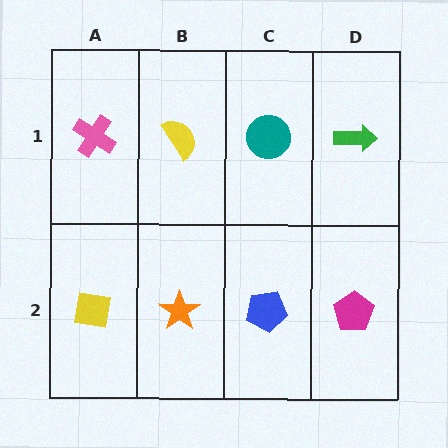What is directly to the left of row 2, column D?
A blue pentagon.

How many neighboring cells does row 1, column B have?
3.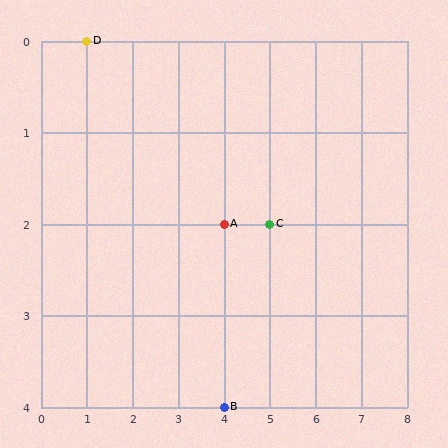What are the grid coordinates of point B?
Point B is at grid coordinates (4, 4).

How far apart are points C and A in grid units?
Points C and A are 1 column apart.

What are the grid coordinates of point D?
Point D is at grid coordinates (1, 0).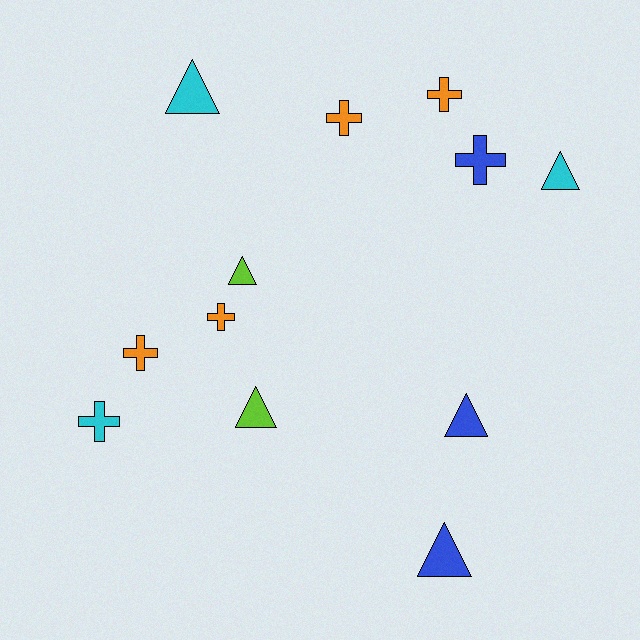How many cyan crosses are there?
There is 1 cyan cross.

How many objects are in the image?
There are 12 objects.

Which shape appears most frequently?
Triangle, with 6 objects.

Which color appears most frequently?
Orange, with 4 objects.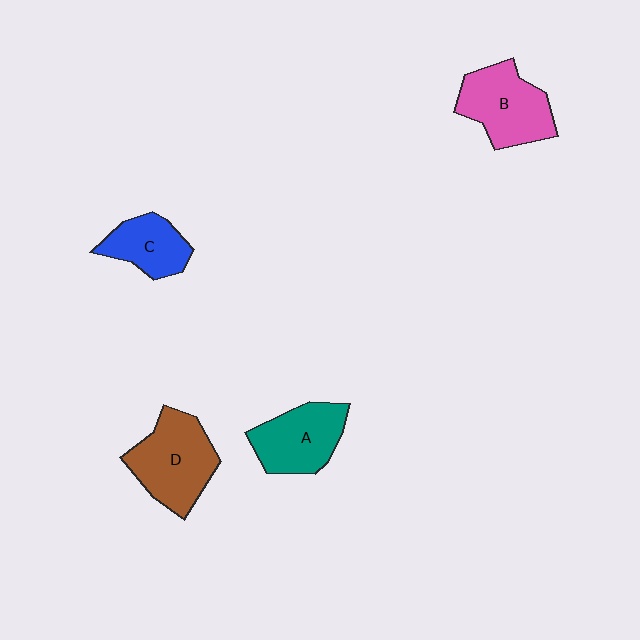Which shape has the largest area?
Shape D (brown).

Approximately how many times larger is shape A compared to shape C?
Approximately 1.3 times.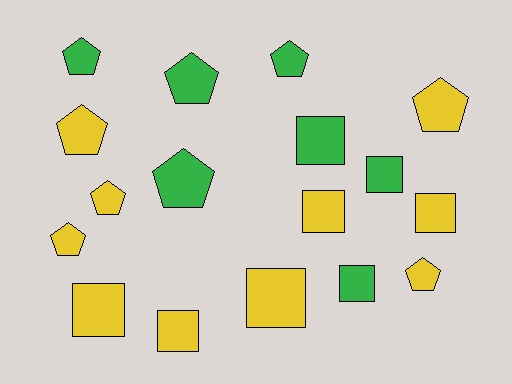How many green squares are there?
There are 3 green squares.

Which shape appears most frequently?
Pentagon, with 9 objects.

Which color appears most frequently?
Yellow, with 10 objects.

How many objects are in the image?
There are 17 objects.